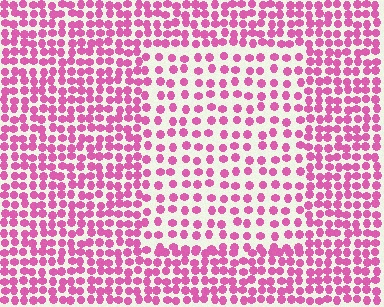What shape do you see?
I see a rectangle.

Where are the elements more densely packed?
The elements are more densely packed outside the rectangle boundary.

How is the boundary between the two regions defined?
The boundary is defined by a change in element density (approximately 1.8x ratio). All elements are the same color, size, and shape.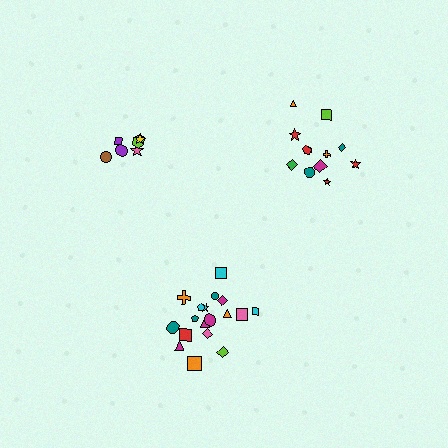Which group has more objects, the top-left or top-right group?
The top-right group.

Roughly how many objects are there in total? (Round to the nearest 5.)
Roughly 35 objects in total.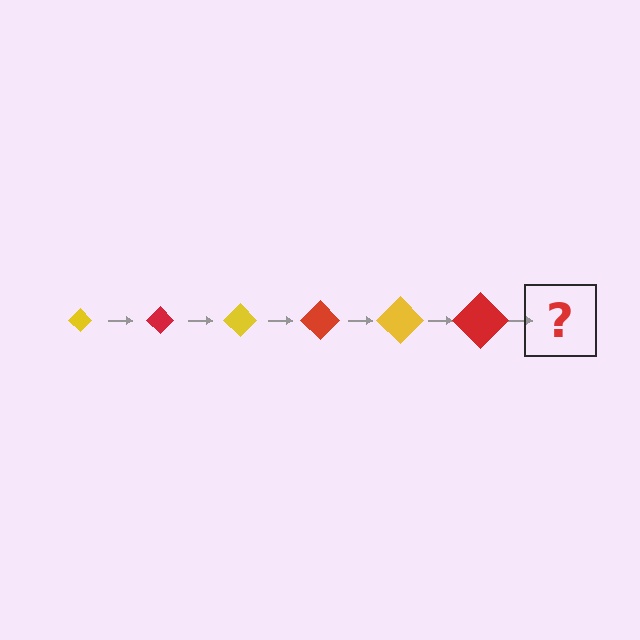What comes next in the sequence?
The next element should be a yellow diamond, larger than the previous one.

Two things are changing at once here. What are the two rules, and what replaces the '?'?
The two rules are that the diamond grows larger each step and the color cycles through yellow and red. The '?' should be a yellow diamond, larger than the previous one.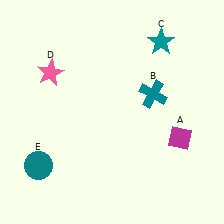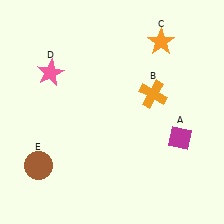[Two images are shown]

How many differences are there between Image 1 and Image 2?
There are 3 differences between the two images.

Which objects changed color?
B changed from teal to orange. C changed from teal to orange. E changed from teal to brown.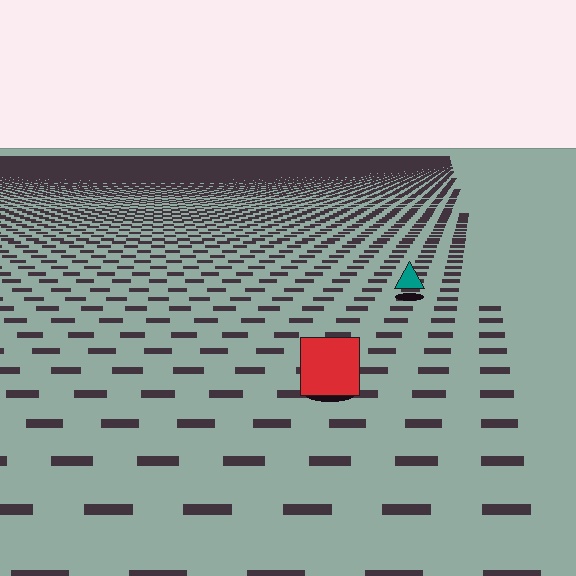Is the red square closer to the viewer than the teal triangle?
Yes. The red square is closer — you can tell from the texture gradient: the ground texture is coarser near it.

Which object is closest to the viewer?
The red square is closest. The texture marks near it are larger and more spread out.